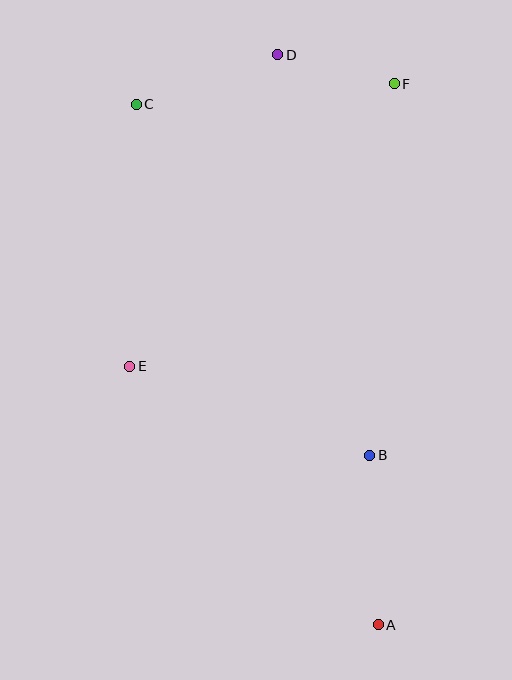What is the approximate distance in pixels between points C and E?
The distance between C and E is approximately 262 pixels.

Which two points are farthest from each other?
Points A and D are farthest from each other.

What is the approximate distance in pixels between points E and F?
The distance between E and F is approximately 387 pixels.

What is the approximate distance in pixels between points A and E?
The distance between A and E is approximately 358 pixels.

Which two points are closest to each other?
Points D and F are closest to each other.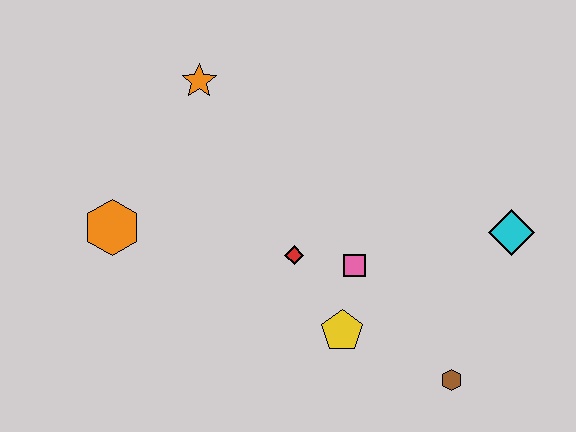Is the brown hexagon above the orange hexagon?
No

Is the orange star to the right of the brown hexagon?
No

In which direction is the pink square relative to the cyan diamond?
The pink square is to the left of the cyan diamond.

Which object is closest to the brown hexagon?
The yellow pentagon is closest to the brown hexagon.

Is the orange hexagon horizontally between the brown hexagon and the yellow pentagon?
No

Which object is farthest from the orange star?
The brown hexagon is farthest from the orange star.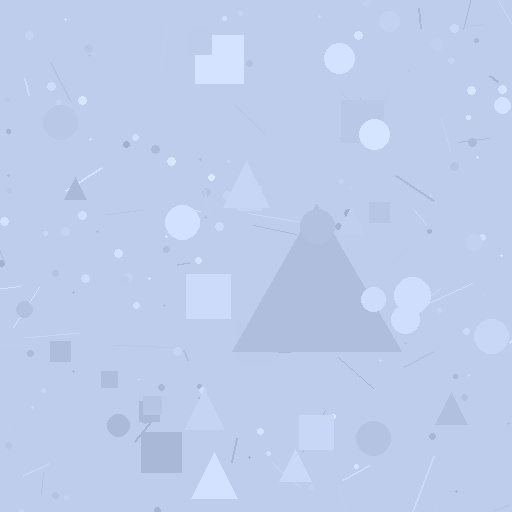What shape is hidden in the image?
A triangle is hidden in the image.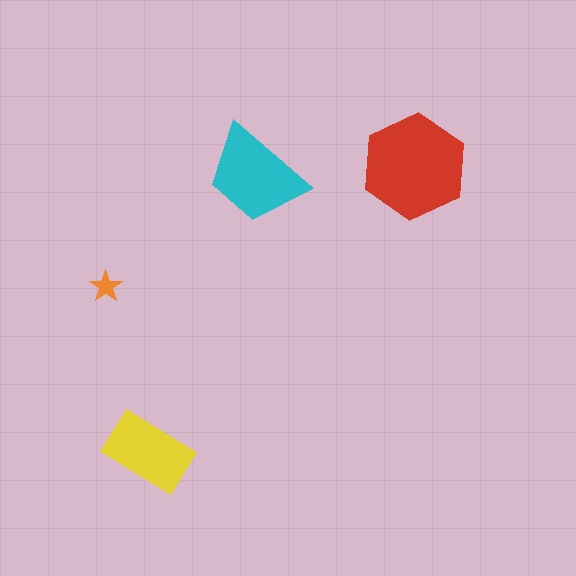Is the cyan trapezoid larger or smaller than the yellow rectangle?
Larger.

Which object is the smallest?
The orange star.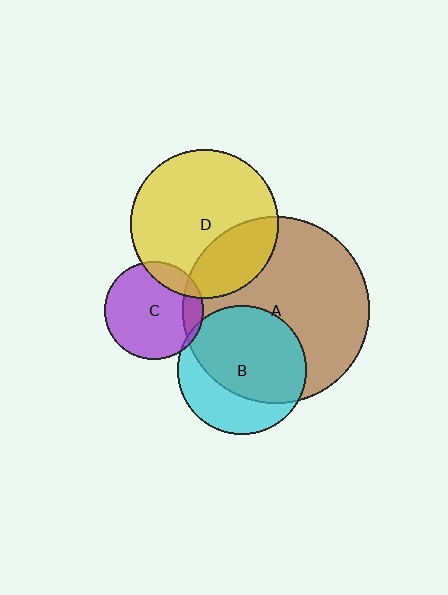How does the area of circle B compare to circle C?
Approximately 1.7 times.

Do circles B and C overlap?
Yes.